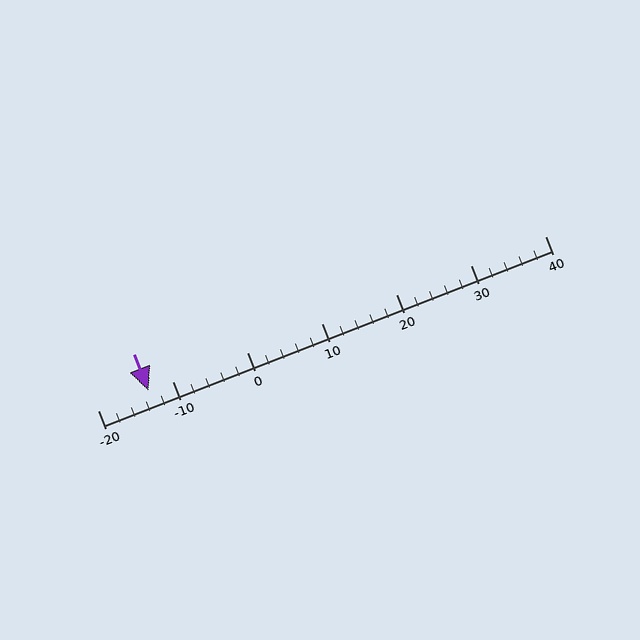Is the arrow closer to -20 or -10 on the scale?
The arrow is closer to -10.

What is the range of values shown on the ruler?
The ruler shows values from -20 to 40.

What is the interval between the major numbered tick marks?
The major tick marks are spaced 10 units apart.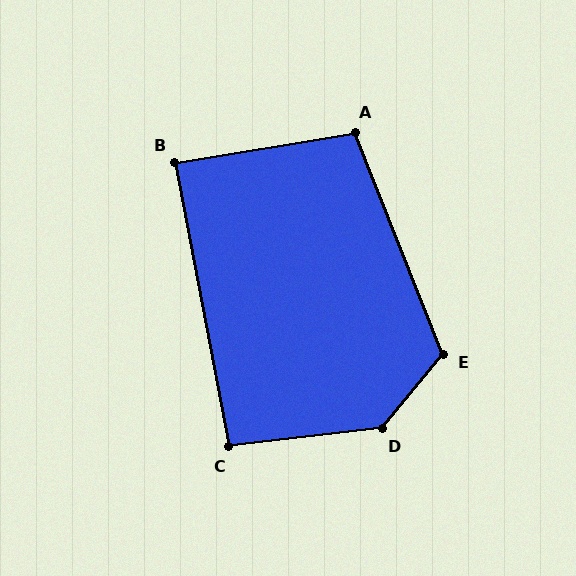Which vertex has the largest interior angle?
D, at approximately 136 degrees.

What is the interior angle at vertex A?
Approximately 102 degrees (obtuse).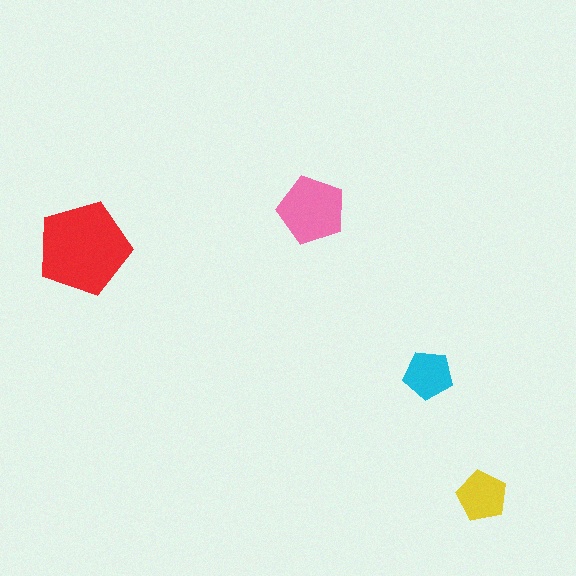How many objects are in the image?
There are 4 objects in the image.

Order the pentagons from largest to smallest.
the red one, the pink one, the yellow one, the cyan one.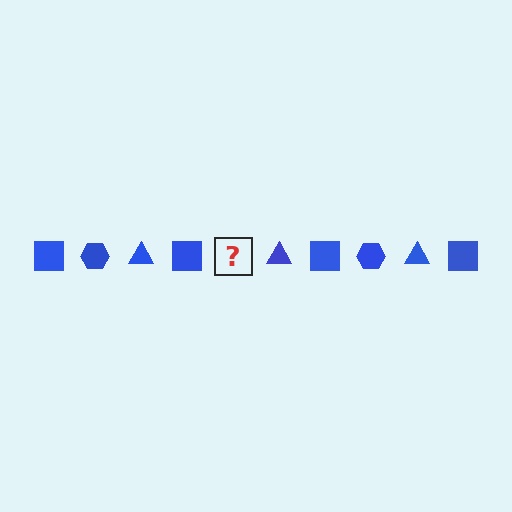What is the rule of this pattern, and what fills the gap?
The rule is that the pattern cycles through square, hexagon, triangle shapes in blue. The gap should be filled with a blue hexagon.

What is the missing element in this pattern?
The missing element is a blue hexagon.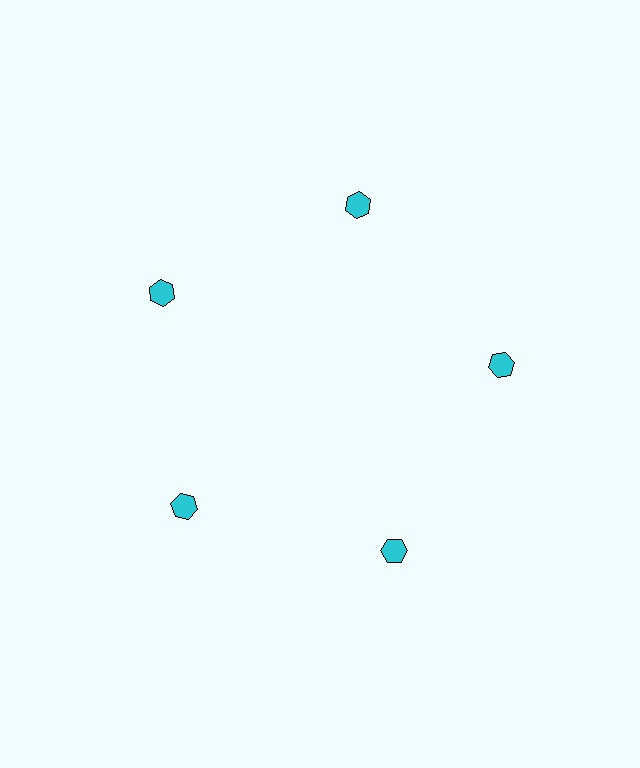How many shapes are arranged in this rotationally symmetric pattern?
There are 5 shapes, arranged in 5 groups of 1.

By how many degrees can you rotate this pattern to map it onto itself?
The pattern maps onto itself every 72 degrees of rotation.